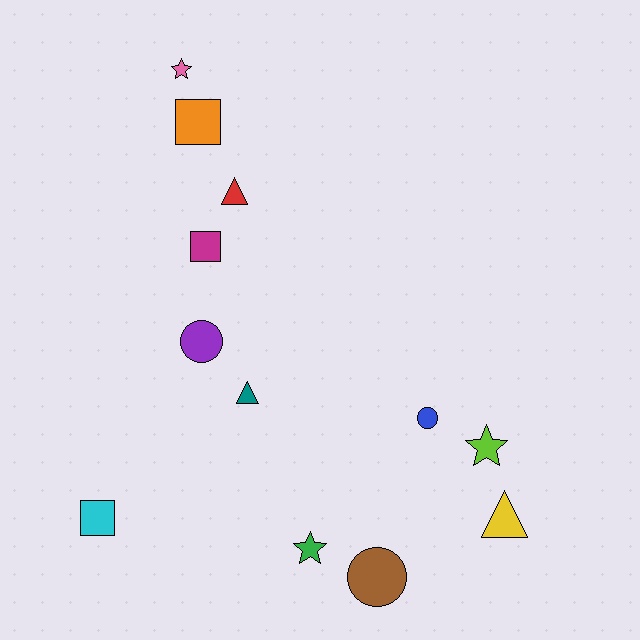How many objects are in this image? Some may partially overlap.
There are 12 objects.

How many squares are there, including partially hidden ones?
There are 3 squares.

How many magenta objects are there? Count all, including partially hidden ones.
There is 1 magenta object.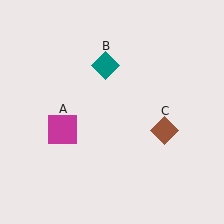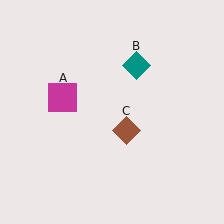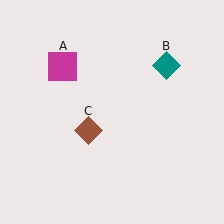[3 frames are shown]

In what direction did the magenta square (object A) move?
The magenta square (object A) moved up.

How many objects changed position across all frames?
3 objects changed position: magenta square (object A), teal diamond (object B), brown diamond (object C).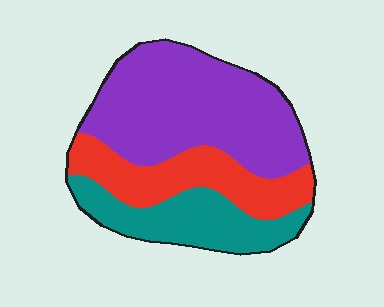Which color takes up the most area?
Purple, at roughly 50%.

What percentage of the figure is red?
Red takes up between a sixth and a third of the figure.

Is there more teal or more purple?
Purple.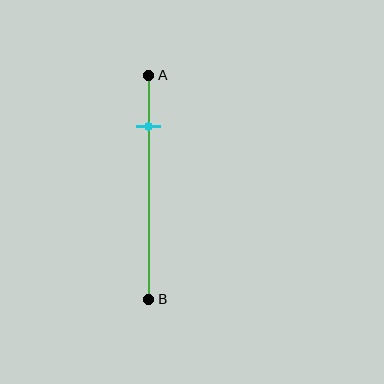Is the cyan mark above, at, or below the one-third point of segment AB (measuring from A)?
The cyan mark is above the one-third point of segment AB.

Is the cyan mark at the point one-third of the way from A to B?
No, the mark is at about 25% from A, not at the 33% one-third point.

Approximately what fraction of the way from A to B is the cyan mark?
The cyan mark is approximately 25% of the way from A to B.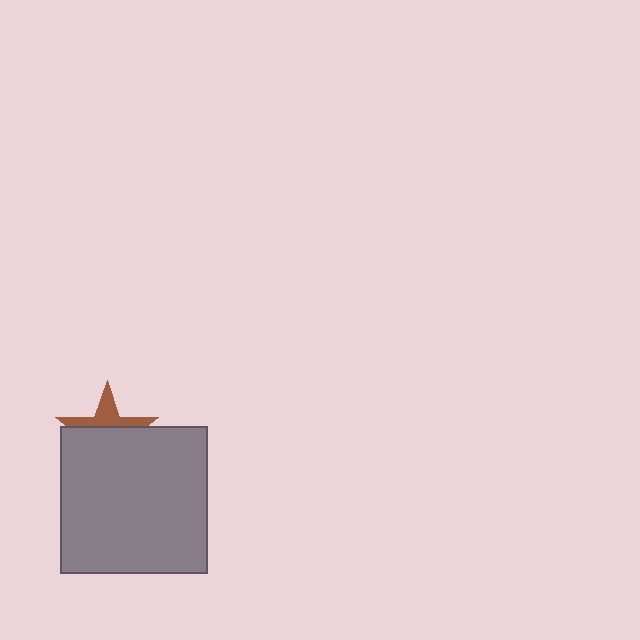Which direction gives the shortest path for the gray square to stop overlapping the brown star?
Moving down gives the shortest separation.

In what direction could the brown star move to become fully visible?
The brown star could move up. That would shift it out from behind the gray square entirely.